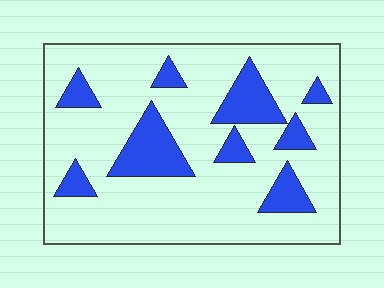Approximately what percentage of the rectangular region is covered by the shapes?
Approximately 20%.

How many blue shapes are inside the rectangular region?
9.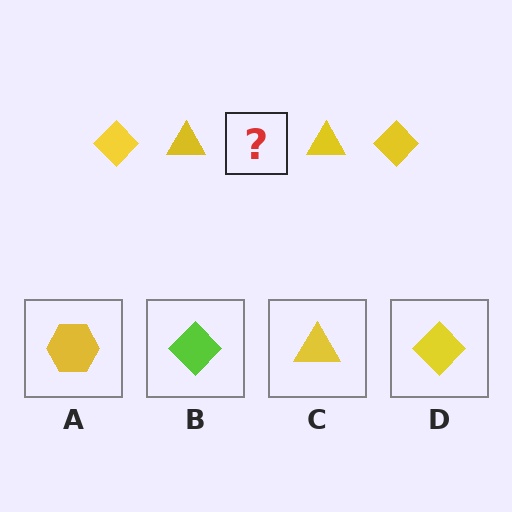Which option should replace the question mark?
Option D.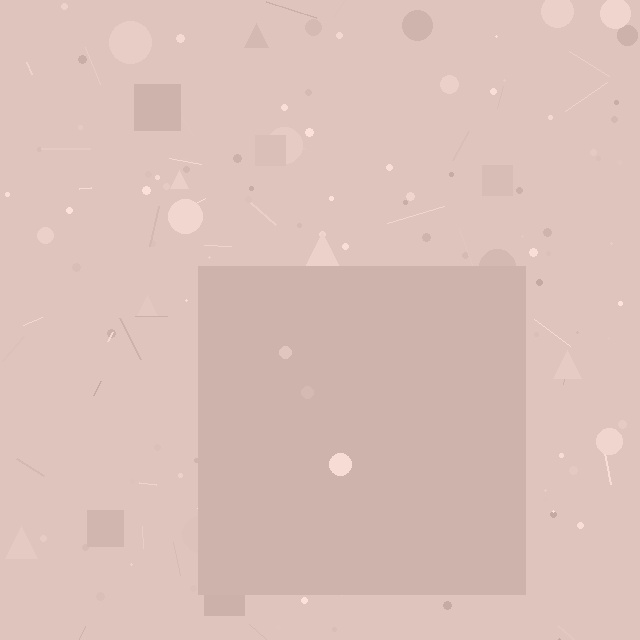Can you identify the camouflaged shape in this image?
The camouflaged shape is a square.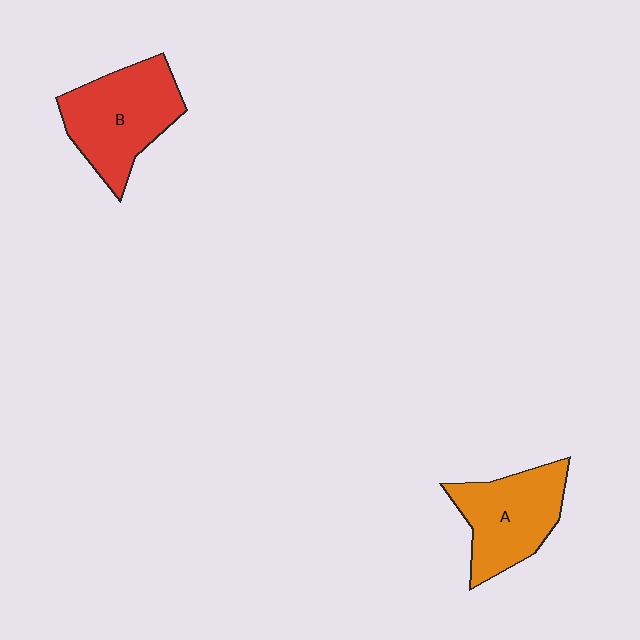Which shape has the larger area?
Shape B (red).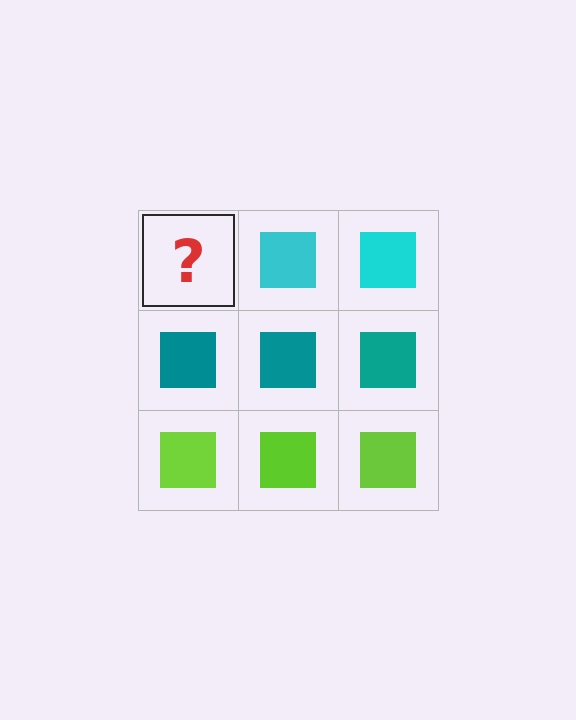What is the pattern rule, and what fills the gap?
The rule is that each row has a consistent color. The gap should be filled with a cyan square.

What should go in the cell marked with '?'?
The missing cell should contain a cyan square.